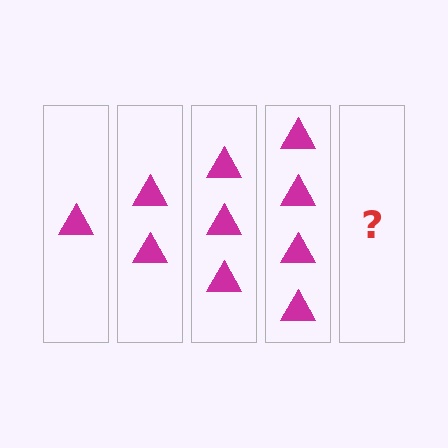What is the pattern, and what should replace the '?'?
The pattern is that each step adds one more triangle. The '?' should be 5 triangles.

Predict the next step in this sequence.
The next step is 5 triangles.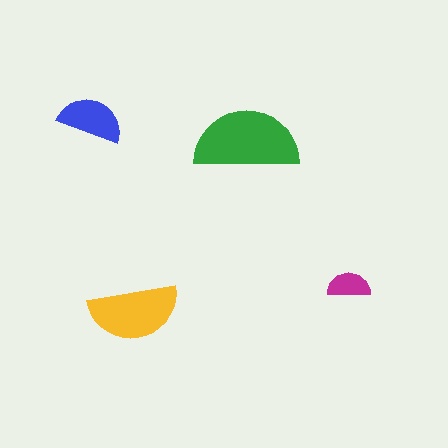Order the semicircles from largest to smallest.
the green one, the yellow one, the blue one, the magenta one.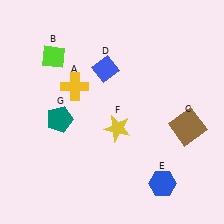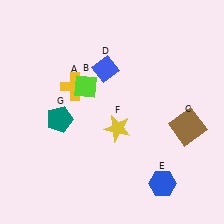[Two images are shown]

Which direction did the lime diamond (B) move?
The lime diamond (B) moved right.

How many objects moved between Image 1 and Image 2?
1 object moved between the two images.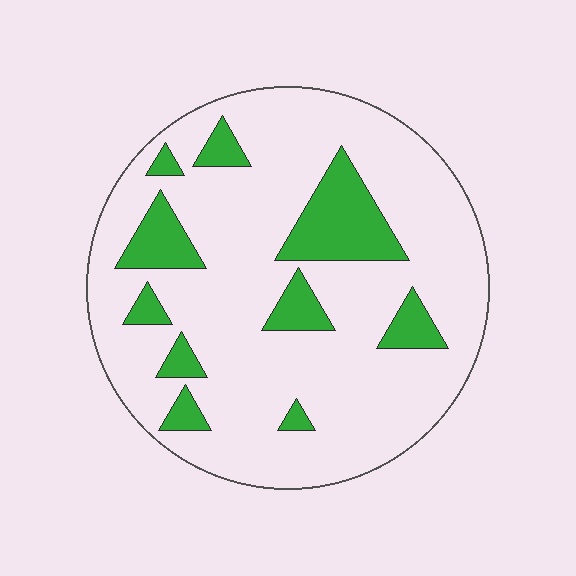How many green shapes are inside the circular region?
10.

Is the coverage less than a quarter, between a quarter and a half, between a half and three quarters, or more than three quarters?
Less than a quarter.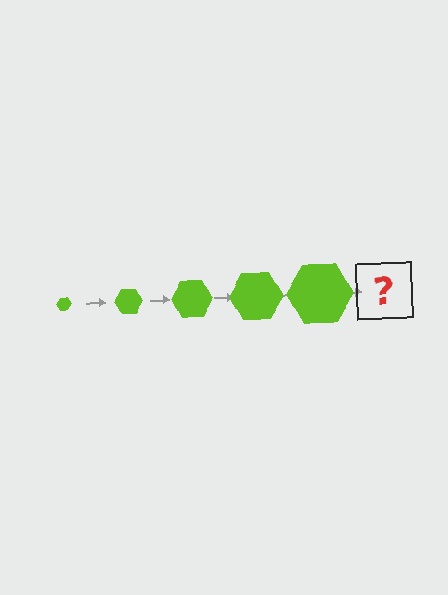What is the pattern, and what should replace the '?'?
The pattern is that the hexagon gets progressively larger each step. The '?' should be a lime hexagon, larger than the previous one.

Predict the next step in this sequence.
The next step is a lime hexagon, larger than the previous one.